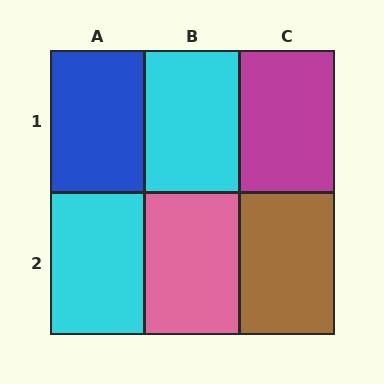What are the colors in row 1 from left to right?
Blue, cyan, magenta.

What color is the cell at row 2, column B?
Pink.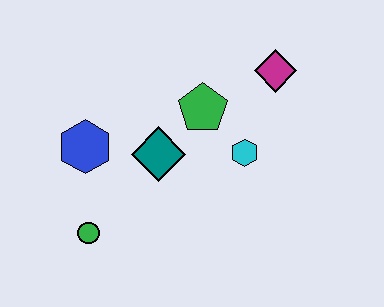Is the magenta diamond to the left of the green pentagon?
No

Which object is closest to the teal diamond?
The green pentagon is closest to the teal diamond.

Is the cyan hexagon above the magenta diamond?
No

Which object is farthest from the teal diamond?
The magenta diamond is farthest from the teal diamond.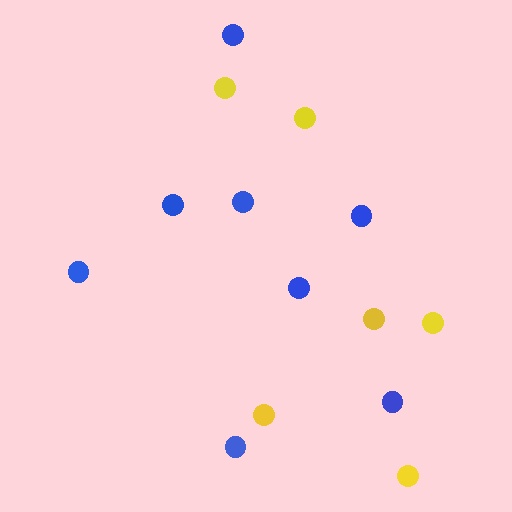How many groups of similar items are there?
There are 2 groups: one group of yellow circles (6) and one group of blue circles (8).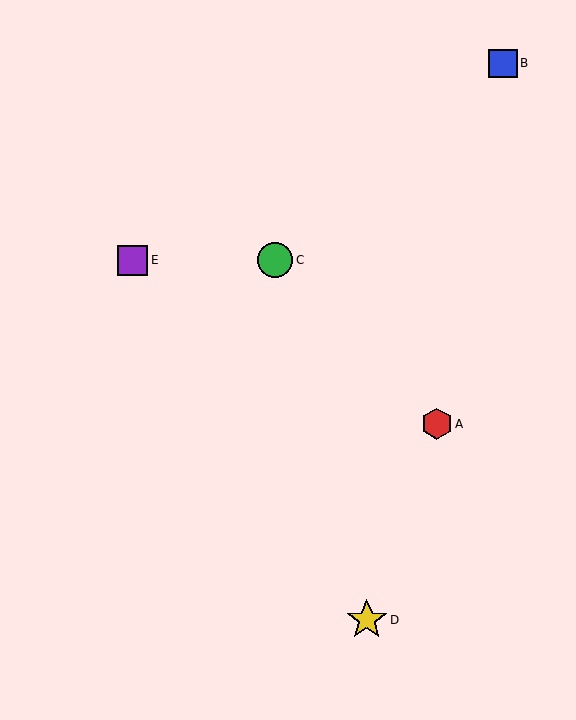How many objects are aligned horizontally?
2 objects (C, E) are aligned horizontally.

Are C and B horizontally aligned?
No, C is at y≈260 and B is at y≈63.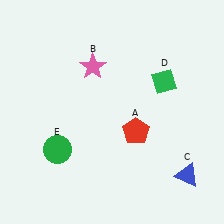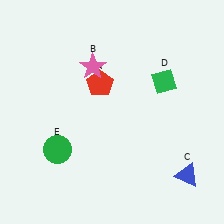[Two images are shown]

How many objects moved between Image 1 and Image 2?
1 object moved between the two images.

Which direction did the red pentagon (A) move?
The red pentagon (A) moved up.